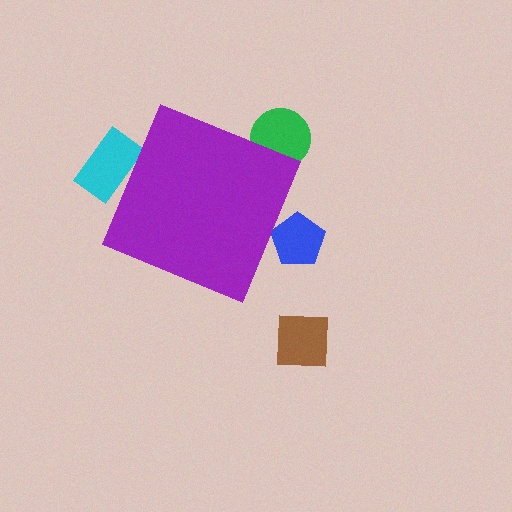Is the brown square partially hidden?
No, the brown square is fully visible.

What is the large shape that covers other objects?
A purple diamond.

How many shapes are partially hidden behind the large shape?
3 shapes are partially hidden.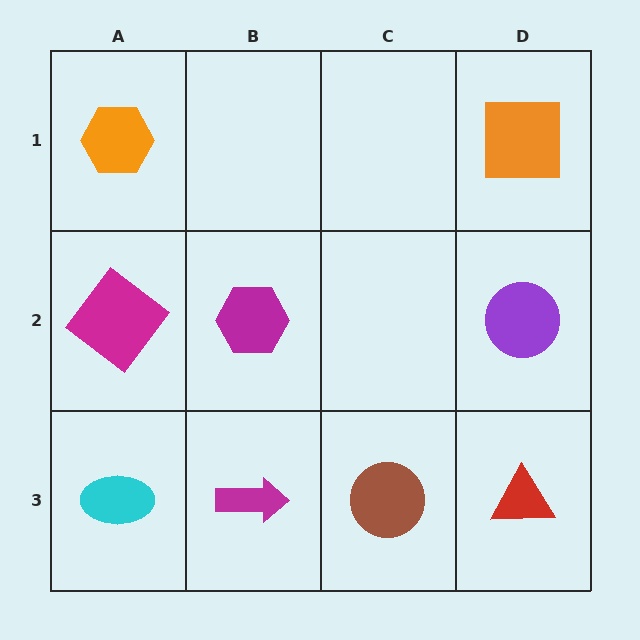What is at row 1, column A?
An orange hexagon.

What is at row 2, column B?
A magenta hexagon.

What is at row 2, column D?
A purple circle.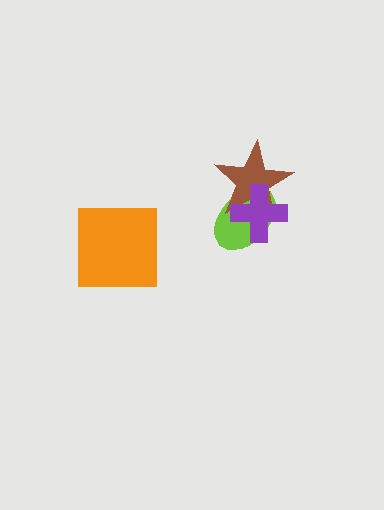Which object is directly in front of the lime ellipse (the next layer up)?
The brown star is directly in front of the lime ellipse.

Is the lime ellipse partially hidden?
Yes, it is partially covered by another shape.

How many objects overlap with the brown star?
2 objects overlap with the brown star.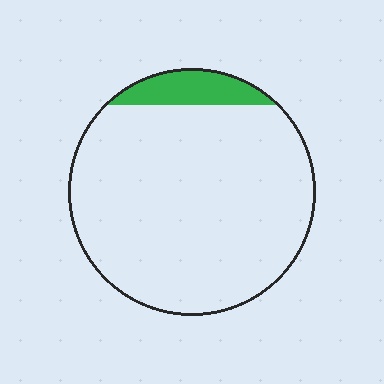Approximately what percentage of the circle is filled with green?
Approximately 10%.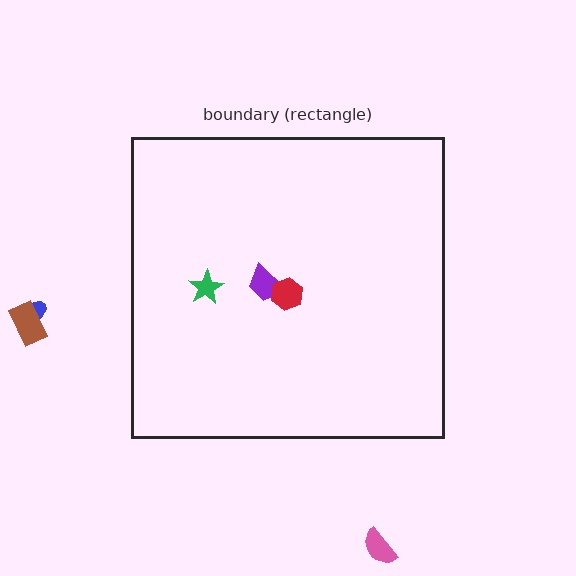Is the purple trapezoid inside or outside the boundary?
Inside.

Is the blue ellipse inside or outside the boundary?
Outside.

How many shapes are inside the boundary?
3 inside, 3 outside.